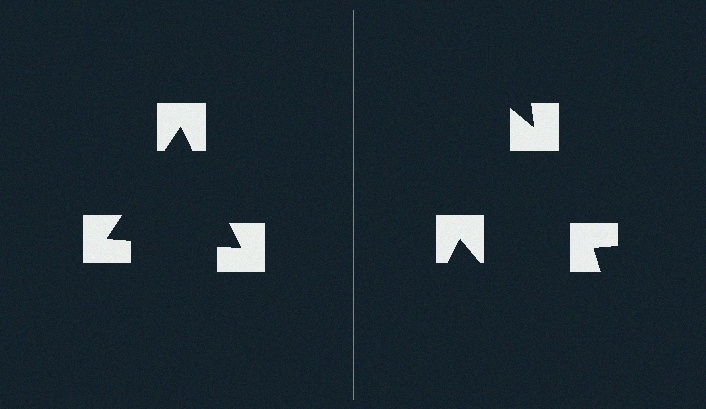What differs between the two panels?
The notched squares are positioned identically on both sides; only the wedge orientations differ. On the left they align to a triangle; on the right they are misaligned.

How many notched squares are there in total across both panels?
6 — 3 on each side.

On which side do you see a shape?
An illusory triangle appears on the left side. On the right side the wedge cuts are rotated, so no coherent shape forms.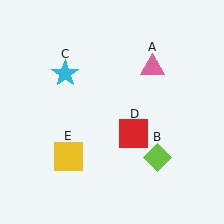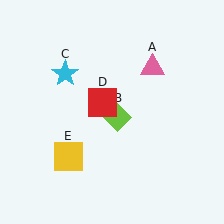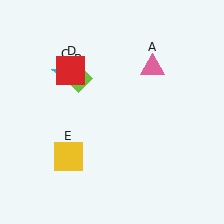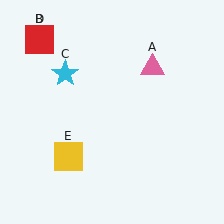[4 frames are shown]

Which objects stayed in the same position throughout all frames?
Pink triangle (object A) and cyan star (object C) and yellow square (object E) remained stationary.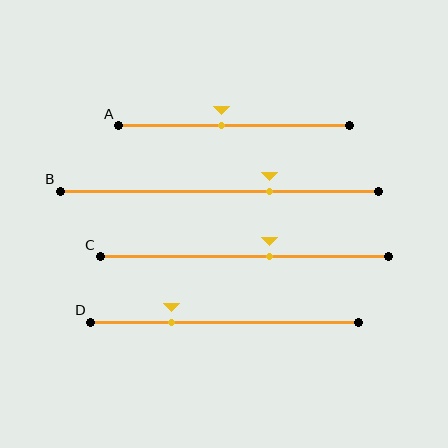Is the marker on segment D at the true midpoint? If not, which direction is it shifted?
No, the marker on segment D is shifted to the left by about 20% of the segment length.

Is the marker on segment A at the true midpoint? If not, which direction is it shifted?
No, the marker on segment A is shifted to the left by about 5% of the segment length.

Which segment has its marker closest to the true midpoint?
Segment A has its marker closest to the true midpoint.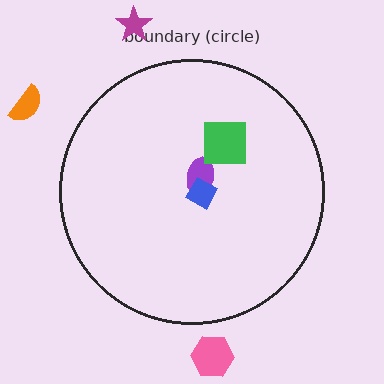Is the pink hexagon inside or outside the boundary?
Outside.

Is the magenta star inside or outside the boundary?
Outside.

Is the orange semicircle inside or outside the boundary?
Outside.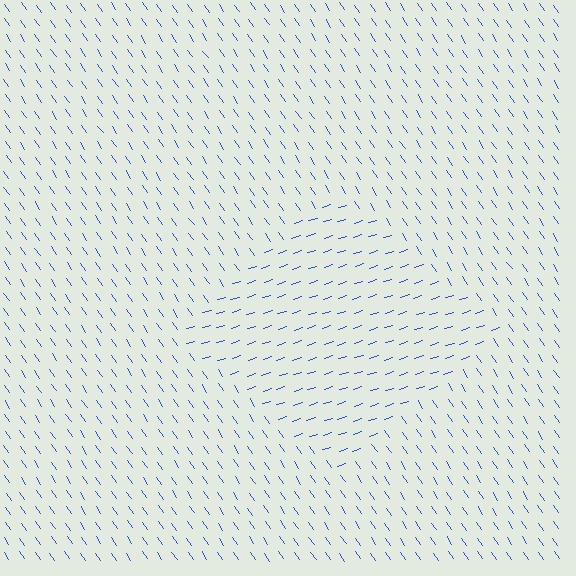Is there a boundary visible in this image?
Yes, there is a texture boundary formed by a change in line orientation.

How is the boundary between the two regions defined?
The boundary is defined purely by a change in line orientation (approximately 74 degrees difference). All lines are the same color and thickness.